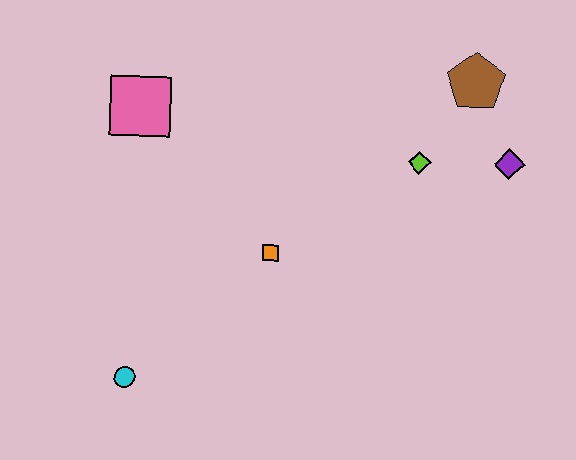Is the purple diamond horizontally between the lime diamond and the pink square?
No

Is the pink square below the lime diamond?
No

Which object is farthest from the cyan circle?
The brown pentagon is farthest from the cyan circle.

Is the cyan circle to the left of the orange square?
Yes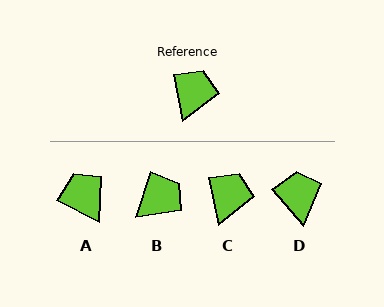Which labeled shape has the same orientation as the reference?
C.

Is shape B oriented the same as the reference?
No, it is off by about 30 degrees.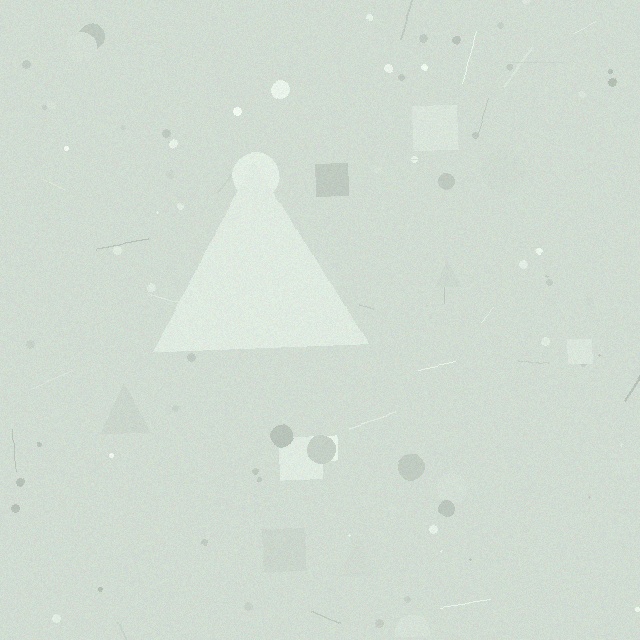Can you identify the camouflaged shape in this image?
The camouflaged shape is a triangle.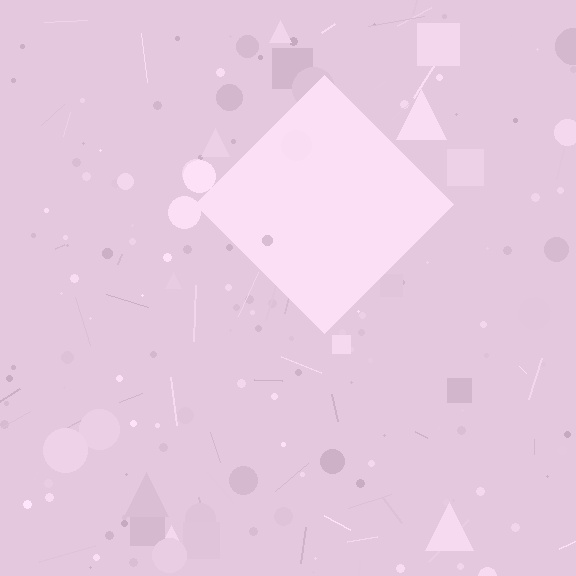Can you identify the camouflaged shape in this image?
The camouflaged shape is a diamond.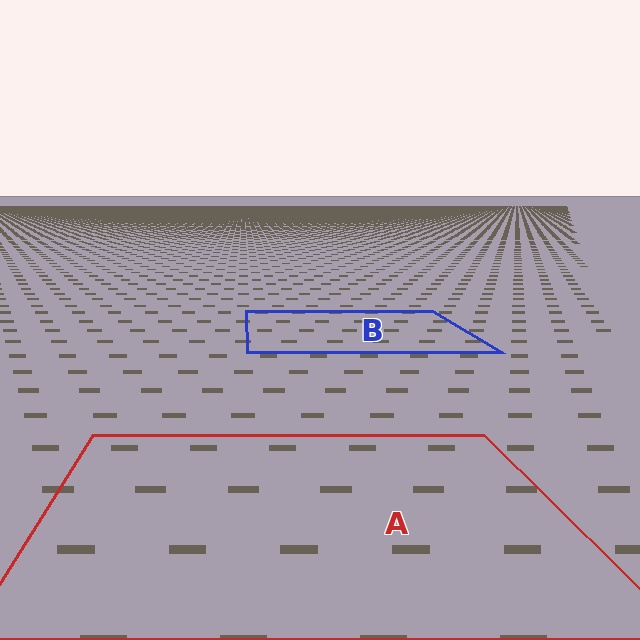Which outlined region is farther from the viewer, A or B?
Region B is farther from the viewer — the texture elements inside it appear smaller and more densely packed.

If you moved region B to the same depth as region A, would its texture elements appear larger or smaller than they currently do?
They would appear larger. At a closer depth, the same texture elements are projected at a bigger on-screen size.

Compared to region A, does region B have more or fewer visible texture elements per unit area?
Region B has more texture elements per unit area — they are packed more densely because it is farther away.